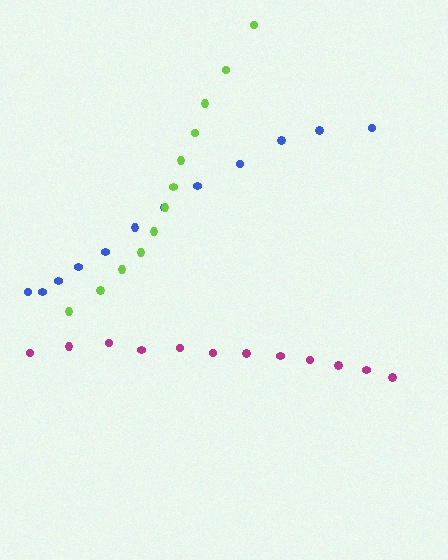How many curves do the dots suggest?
There are 3 distinct paths.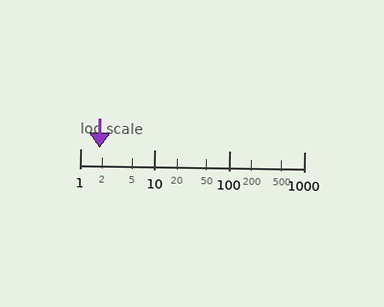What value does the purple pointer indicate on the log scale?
The pointer indicates approximately 1.8.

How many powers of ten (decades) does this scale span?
The scale spans 3 decades, from 1 to 1000.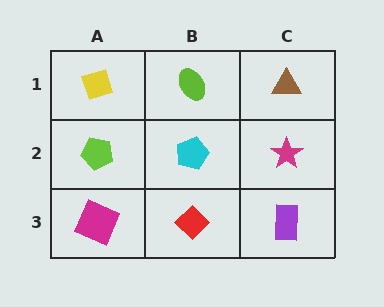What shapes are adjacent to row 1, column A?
A lime pentagon (row 2, column A), a lime ellipse (row 1, column B).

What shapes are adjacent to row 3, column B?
A cyan pentagon (row 2, column B), a magenta square (row 3, column A), a purple rectangle (row 3, column C).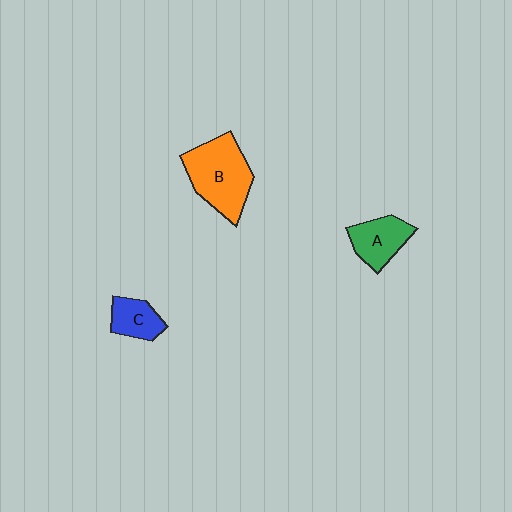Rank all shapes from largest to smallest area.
From largest to smallest: B (orange), A (green), C (blue).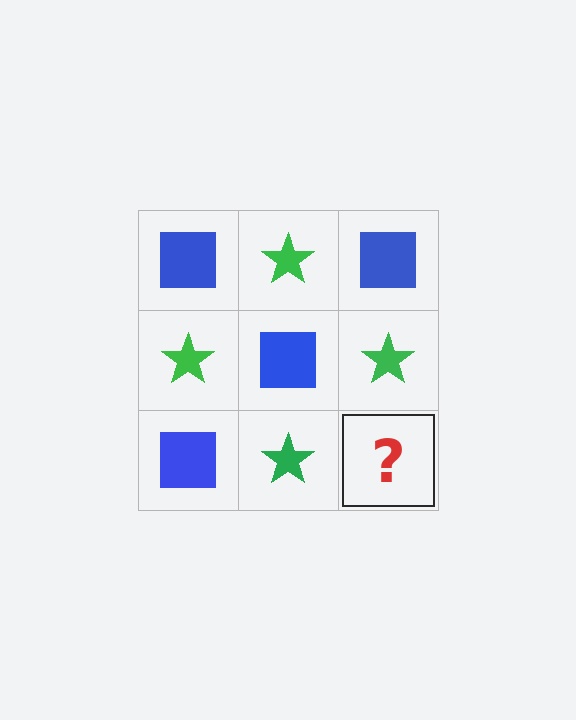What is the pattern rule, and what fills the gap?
The rule is that it alternates blue square and green star in a checkerboard pattern. The gap should be filled with a blue square.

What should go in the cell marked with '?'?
The missing cell should contain a blue square.